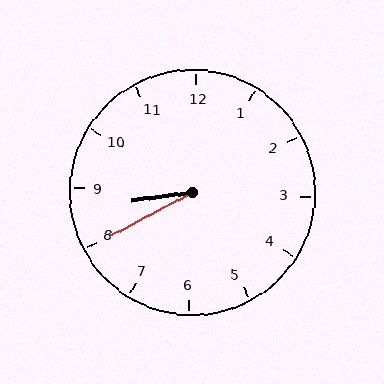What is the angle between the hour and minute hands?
Approximately 20 degrees.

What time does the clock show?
8:40.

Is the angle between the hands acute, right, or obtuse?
It is acute.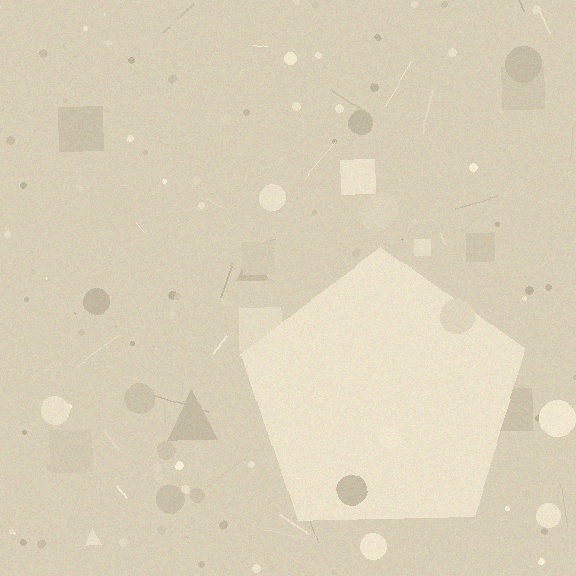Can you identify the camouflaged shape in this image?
The camouflaged shape is a pentagon.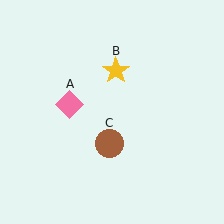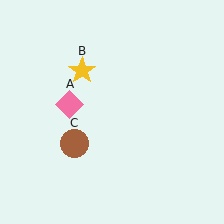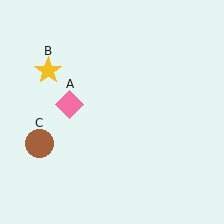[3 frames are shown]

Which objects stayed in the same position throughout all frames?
Pink diamond (object A) remained stationary.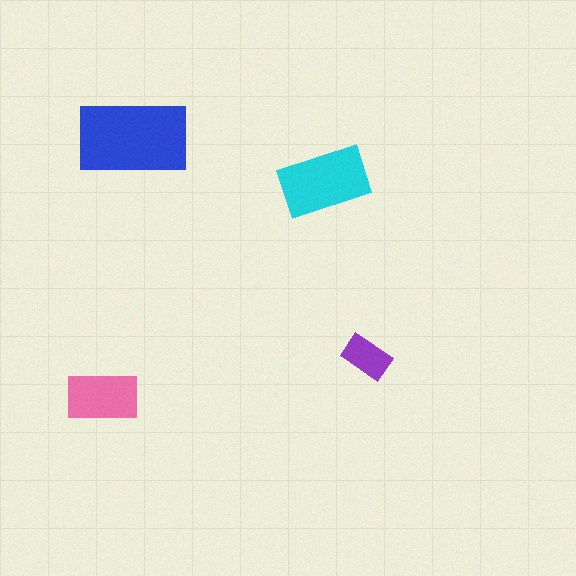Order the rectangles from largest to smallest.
the blue one, the cyan one, the pink one, the purple one.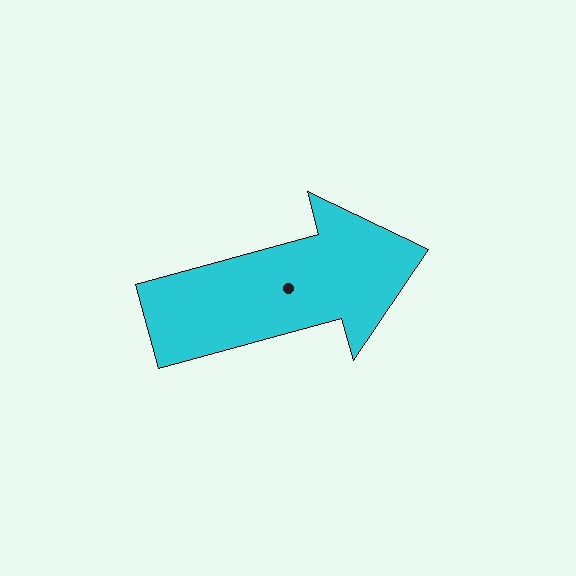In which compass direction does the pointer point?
East.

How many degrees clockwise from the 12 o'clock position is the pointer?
Approximately 75 degrees.